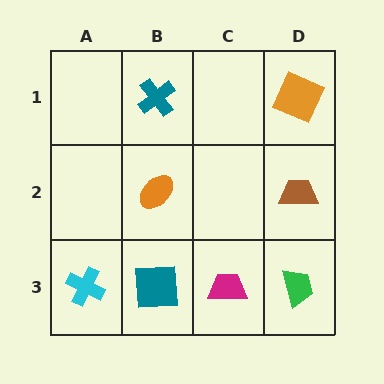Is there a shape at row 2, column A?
No, that cell is empty.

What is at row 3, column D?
A green trapezoid.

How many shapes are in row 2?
2 shapes.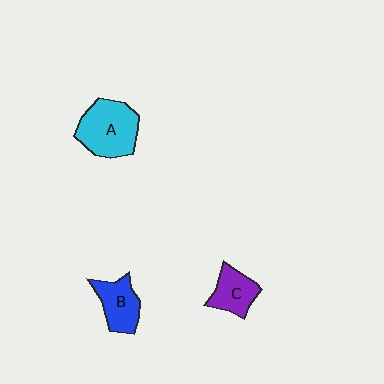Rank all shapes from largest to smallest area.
From largest to smallest: A (cyan), B (blue), C (purple).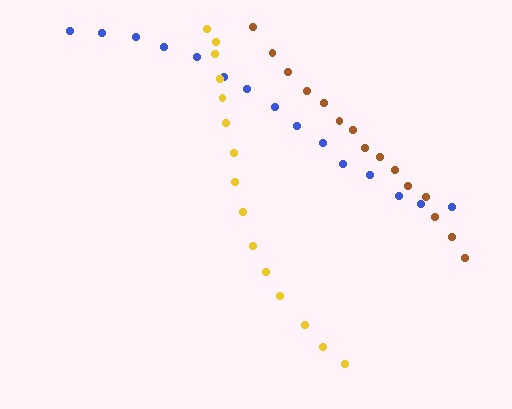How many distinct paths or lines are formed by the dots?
There are 3 distinct paths.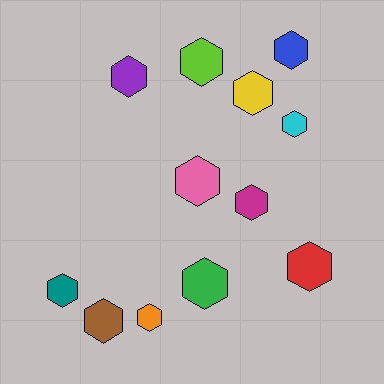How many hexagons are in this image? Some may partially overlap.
There are 12 hexagons.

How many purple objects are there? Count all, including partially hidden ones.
There is 1 purple object.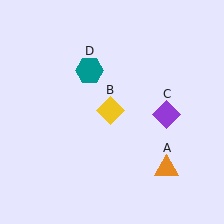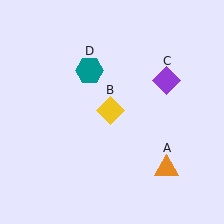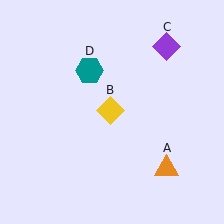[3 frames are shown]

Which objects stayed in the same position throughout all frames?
Orange triangle (object A) and yellow diamond (object B) and teal hexagon (object D) remained stationary.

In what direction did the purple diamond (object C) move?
The purple diamond (object C) moved up.